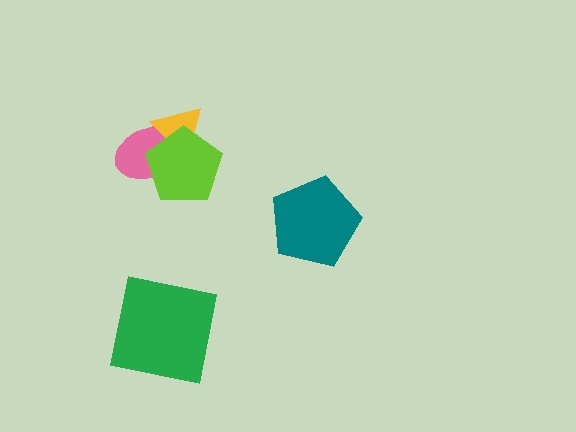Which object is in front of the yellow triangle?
The lime pentagon is in front of the yellow triangle.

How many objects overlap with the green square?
0 objects overlap with the green square.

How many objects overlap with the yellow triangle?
2 objects overlap with the yellow triangle.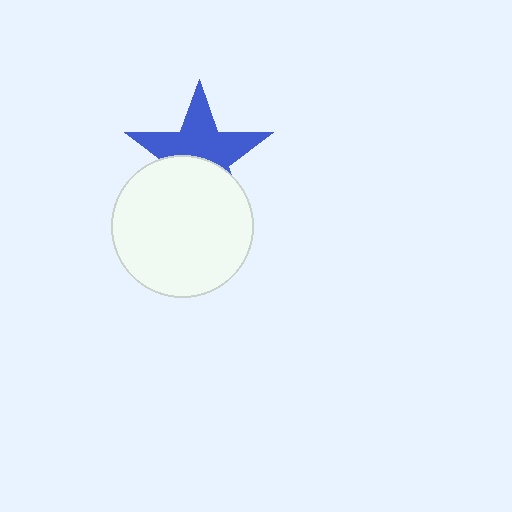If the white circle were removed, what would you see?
You would see the complete blue star.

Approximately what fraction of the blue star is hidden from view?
Roughly 43% of the blue star is hidden behind the white circle.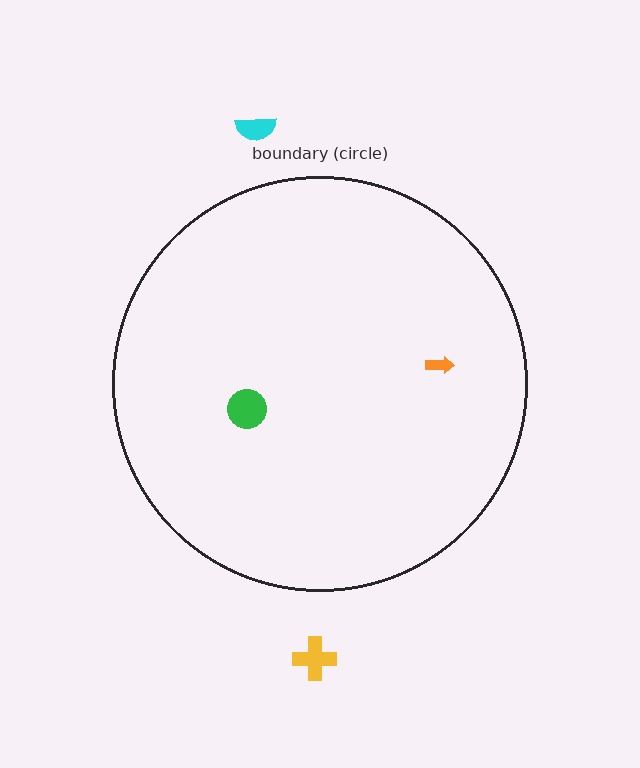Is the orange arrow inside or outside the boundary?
Inside.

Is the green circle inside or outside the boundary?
Inside.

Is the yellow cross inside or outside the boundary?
Outside.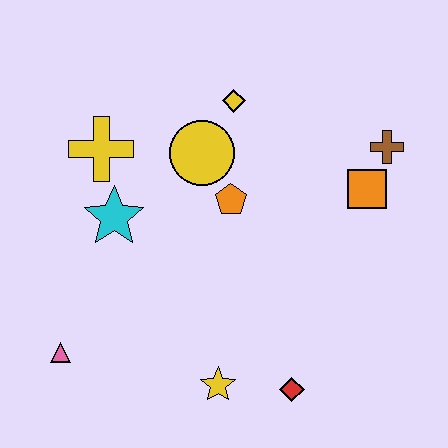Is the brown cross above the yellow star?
Yes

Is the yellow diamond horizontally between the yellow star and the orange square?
Yes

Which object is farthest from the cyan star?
The brown cross is farthest from the cyan star.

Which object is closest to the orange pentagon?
The yellow circle is closest to the orange pentagon.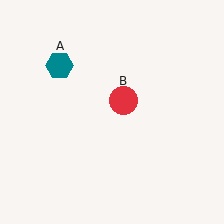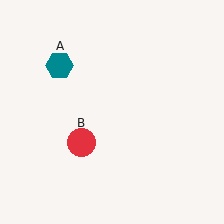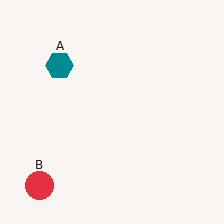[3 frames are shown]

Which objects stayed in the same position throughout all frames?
Teal hexagon (object A) remained stationary.